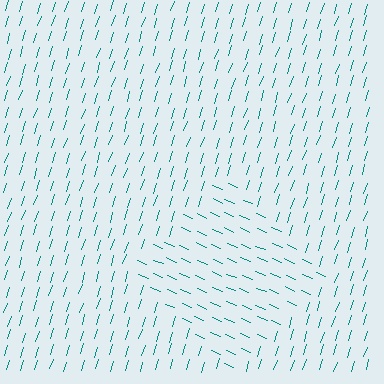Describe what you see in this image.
The image is filled with small teal line segments. A diamond region in the image has lines oriented differently from the surrounding lines, creating a visible texture boundary.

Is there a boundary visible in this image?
Yes, there is a texture boundary formed by a change in line orientation.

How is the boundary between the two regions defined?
The boundary is defined purely by a change in line orientation (approximately 84 degrees difference). All lines are the same color and thickness.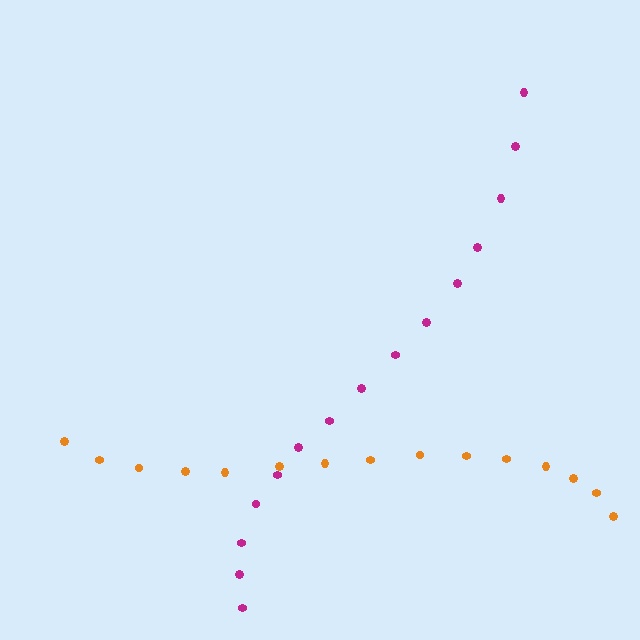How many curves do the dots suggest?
There are 2 distinct paths.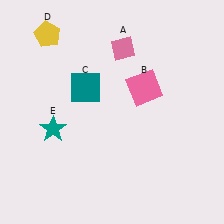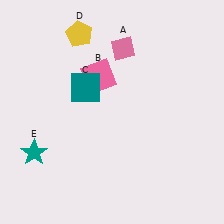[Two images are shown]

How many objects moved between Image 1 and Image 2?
3 objects moved between the two images.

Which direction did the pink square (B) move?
The pink square (B) moved left.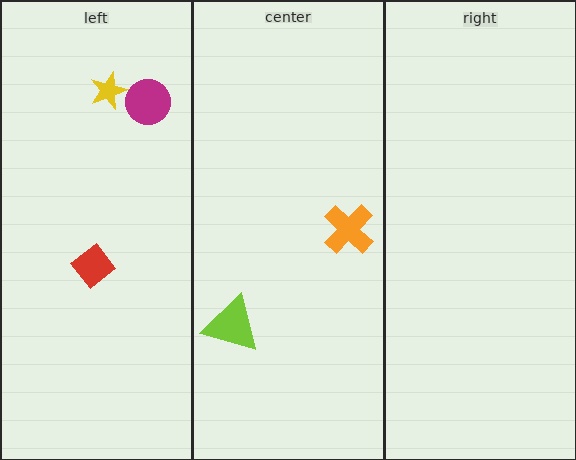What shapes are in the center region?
The lime triangle, the orange cross.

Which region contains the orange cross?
The center region.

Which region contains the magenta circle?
The left region.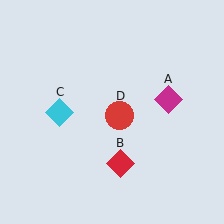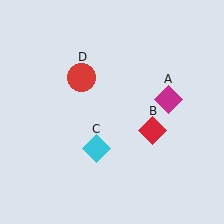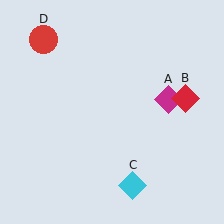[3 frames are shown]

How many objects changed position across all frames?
3 objects changed position: red diamond (object B), cyan diamond (object C), red circle (object D).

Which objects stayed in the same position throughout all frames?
Magenta diamond (object A) remained stationary.